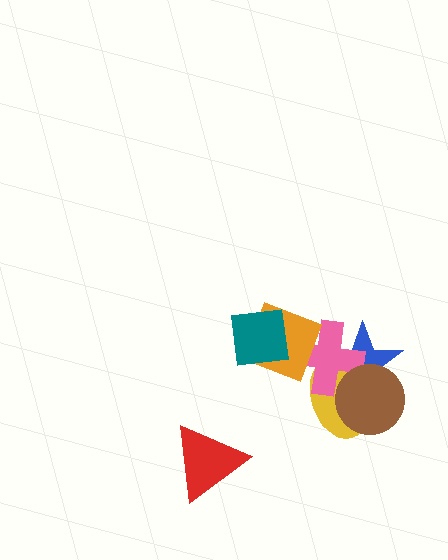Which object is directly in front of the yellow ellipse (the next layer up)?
The pink cross is directly in front of the yellow ellipse.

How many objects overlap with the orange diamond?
2 objects overlap with the orange diamond.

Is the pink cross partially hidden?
Yes, it is partially covered by another shape.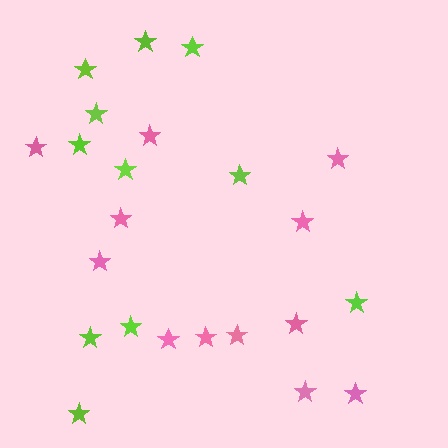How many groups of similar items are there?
There are 2 groups: one group of lime stars (11) and one group of pink stars (12).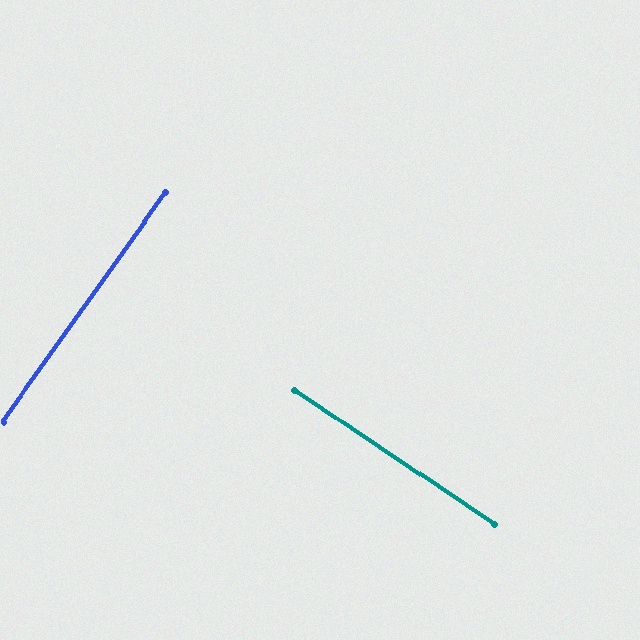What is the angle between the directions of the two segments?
Approximately 89 degrees.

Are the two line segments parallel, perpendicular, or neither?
Perpendicular — they meet at approximately 89°.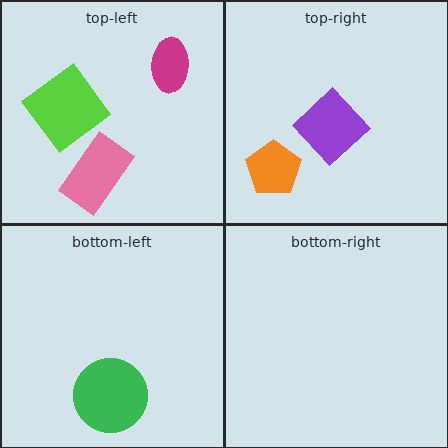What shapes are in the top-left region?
The lime diamond, the magenta ellipse, the pink rectangle.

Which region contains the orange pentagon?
The top-right region.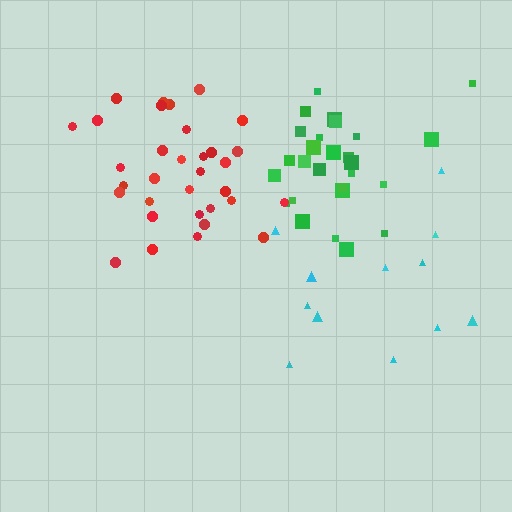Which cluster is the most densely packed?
Red.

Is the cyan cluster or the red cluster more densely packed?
Red.